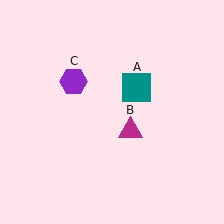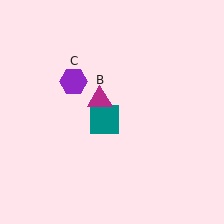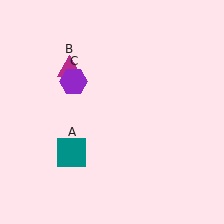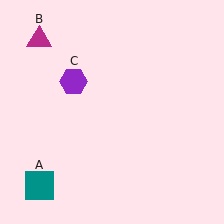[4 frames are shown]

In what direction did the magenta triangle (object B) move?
The magenta triangle (object B) moved up and to the left.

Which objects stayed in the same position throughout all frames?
Purple hexagon (object C) remained stationary.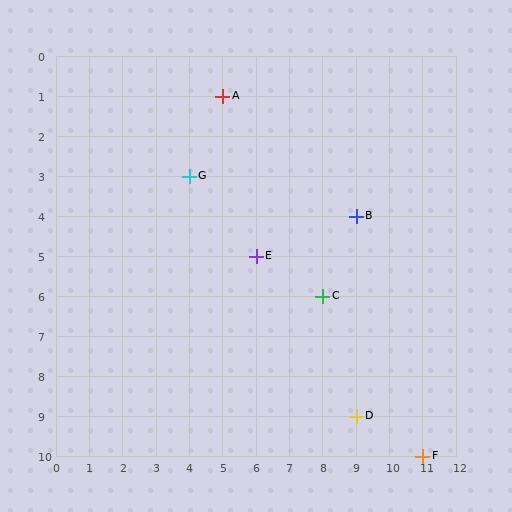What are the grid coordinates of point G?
Point G is at grid coordinates (4, 3).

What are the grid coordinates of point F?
Point F is at grid coordinates (11, 10).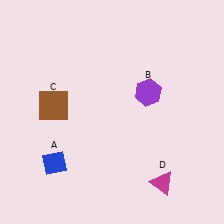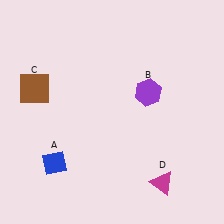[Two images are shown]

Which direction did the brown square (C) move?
The brown square (C) moved left.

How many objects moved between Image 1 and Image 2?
1 object moved between the two images.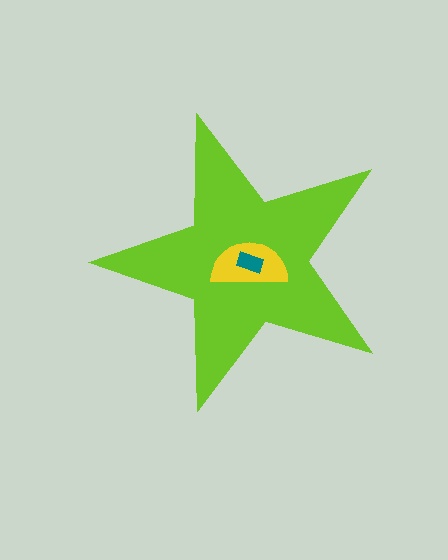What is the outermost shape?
The lime star.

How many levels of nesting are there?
3.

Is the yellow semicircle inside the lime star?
Yes.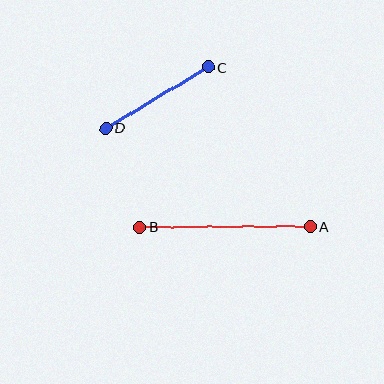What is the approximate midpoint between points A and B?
The midpoint is at approximately (225, 227) pixels.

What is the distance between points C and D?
The distance is approximately 120 pixels.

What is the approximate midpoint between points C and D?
The midpoint is at approximately (157, 98) pixels.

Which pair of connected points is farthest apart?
Points A and B are farthest apart.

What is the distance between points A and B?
The distance is approximately 170 pixels.